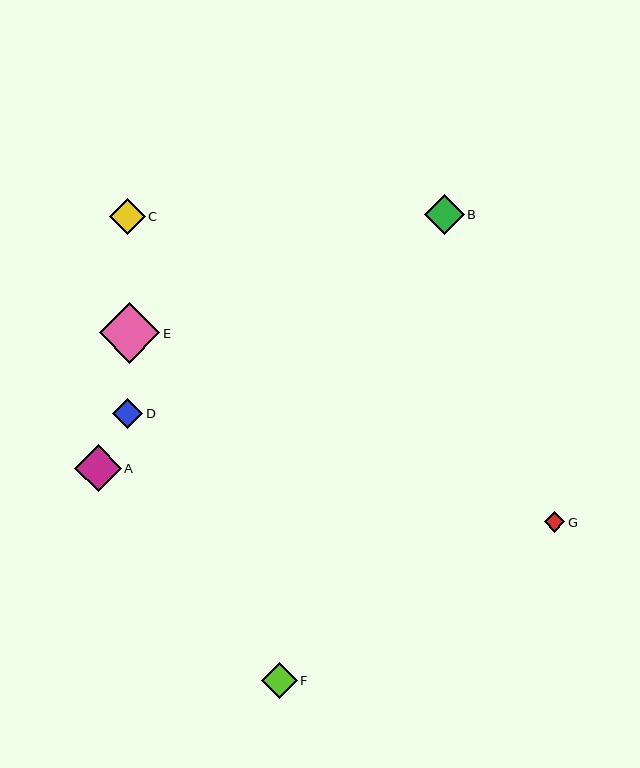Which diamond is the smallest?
Diamond G is the smallest with a size of approximately 20 pixels.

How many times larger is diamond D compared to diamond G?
Diamond D is approximately 1.5 times the size of diamond G.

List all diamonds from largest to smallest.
From largest to smallest: E, A, B, F, C, D, G.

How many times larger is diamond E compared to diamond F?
Diamond E is approximately 1.7 times the size of diamond F.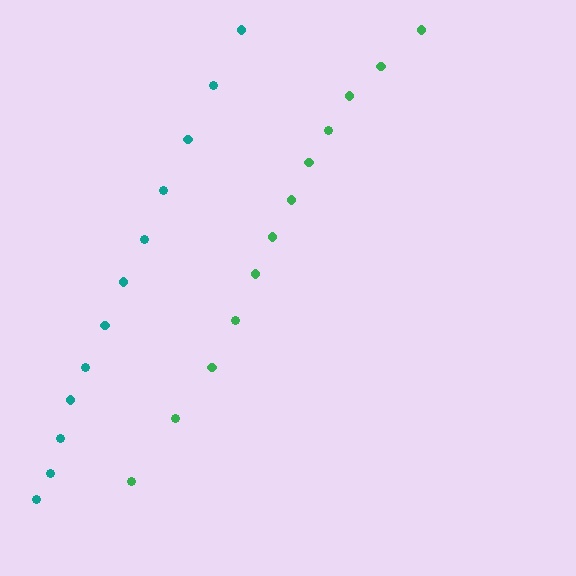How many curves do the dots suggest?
There are 2 distinct paths.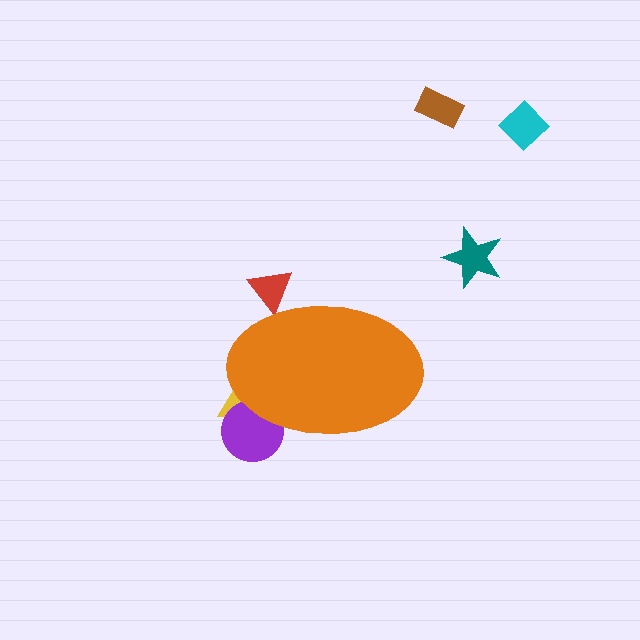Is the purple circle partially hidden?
Yes, the purple circle is partially hidden behind the orange ellipse.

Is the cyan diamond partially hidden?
No, the cyan diamond is fully visible.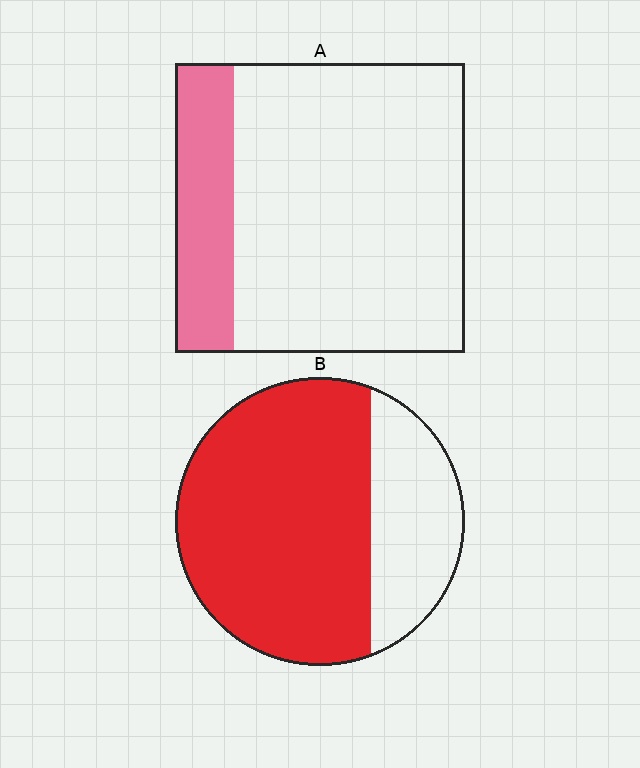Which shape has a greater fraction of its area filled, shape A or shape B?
Shape B.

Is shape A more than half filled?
No.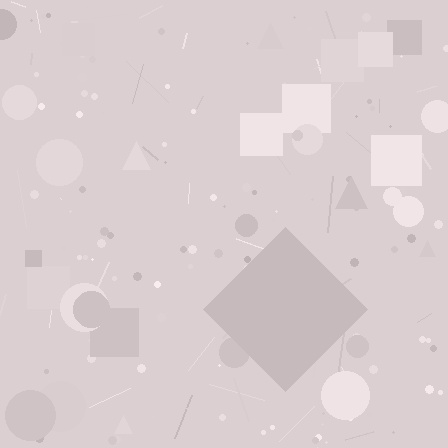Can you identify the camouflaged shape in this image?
The camouflaged shape is a diamond.